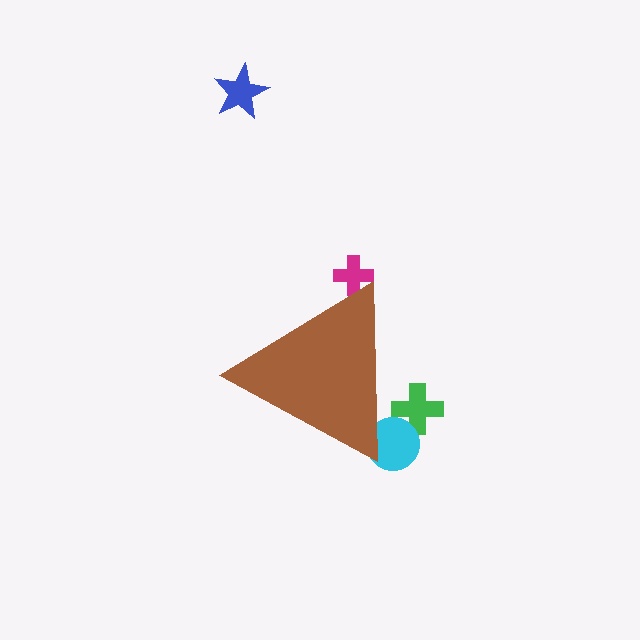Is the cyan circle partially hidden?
Yes, the cyan circle is partially hidden behind the brown triangle.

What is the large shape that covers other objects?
A brown triangle.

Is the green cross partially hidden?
Yes, the green cross is partially hidden behind the brown triangle.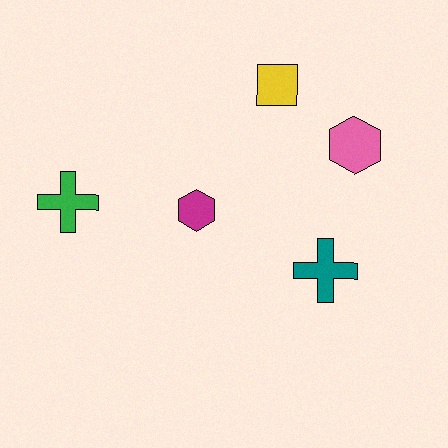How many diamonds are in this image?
There are no diamonds.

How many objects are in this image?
There are 5 objects.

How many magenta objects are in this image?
There is 1 magenta object.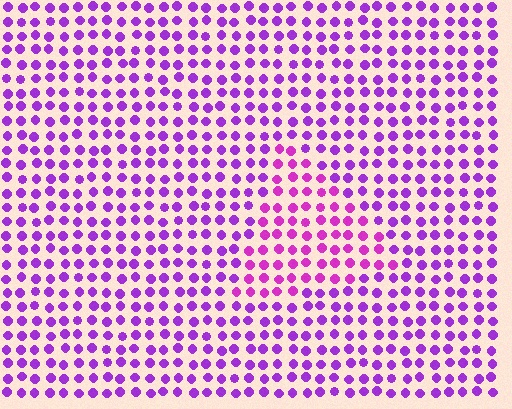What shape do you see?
I see a triangle.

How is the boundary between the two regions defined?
The boundary is defined purely by a slight shift in hue (about 25 degrees). Spacing, size, and orientation are identical on both sides.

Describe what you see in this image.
The image is filled with small purple elements in a uniform arrangement. A triangle-shaped region is visible where the elements are tinted to a slightly different hue, forming a subtle color boundary.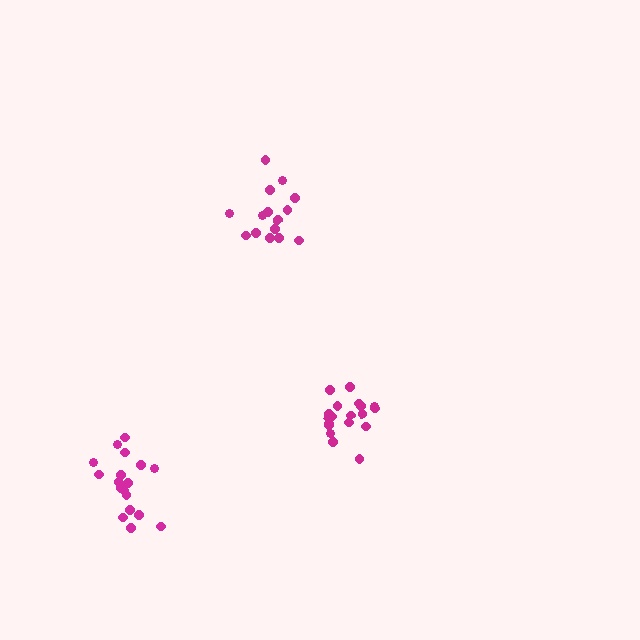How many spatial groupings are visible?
There are 3 spatial groupings.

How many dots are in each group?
Group 1: 18 dots, Group 2: 15 dots, Group 3: 19 dots (52 total).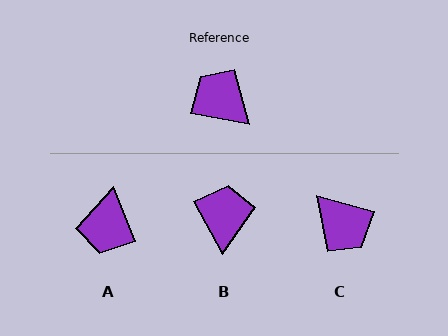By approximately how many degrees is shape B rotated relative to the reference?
Approximately 51 degrees clockwise.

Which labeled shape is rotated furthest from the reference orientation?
C, about 175 degrees away.